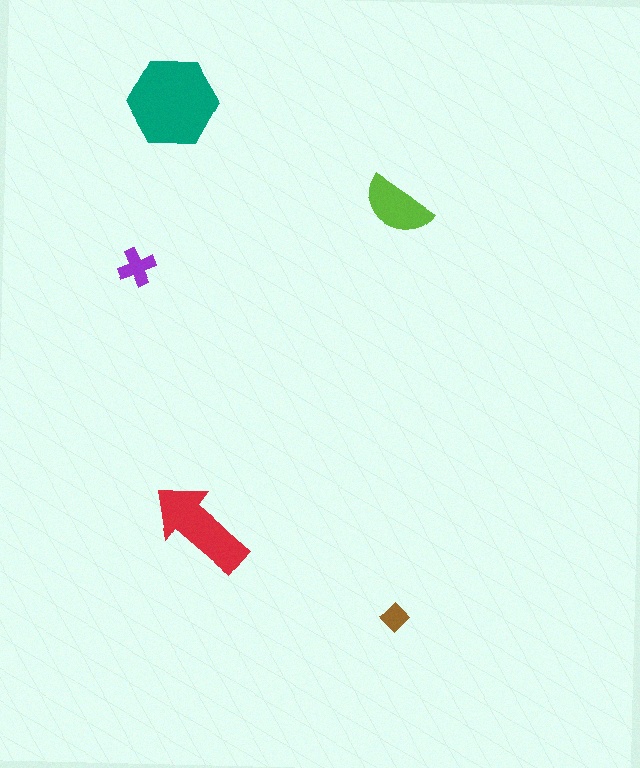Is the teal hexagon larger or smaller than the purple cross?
Larger.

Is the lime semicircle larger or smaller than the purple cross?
Larger.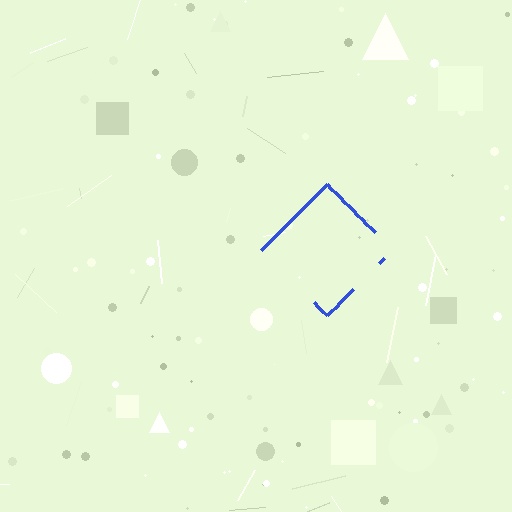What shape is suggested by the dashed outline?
The dashed outline suggests a diamond.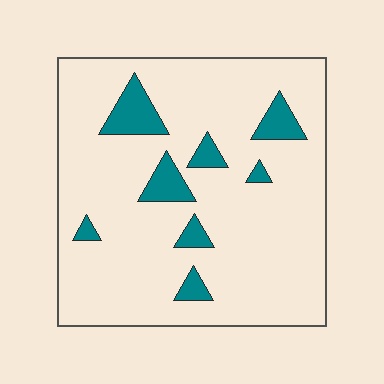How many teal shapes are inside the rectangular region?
8.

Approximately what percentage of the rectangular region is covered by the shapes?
Approximately 10%.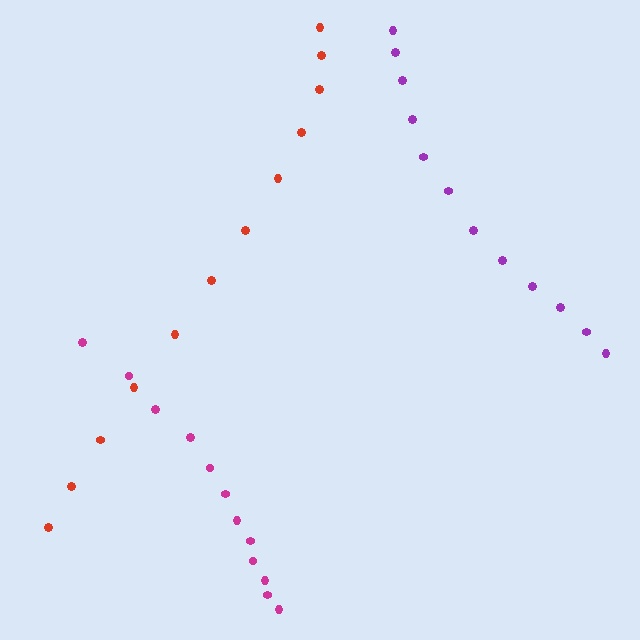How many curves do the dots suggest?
There are 3 distinct paths.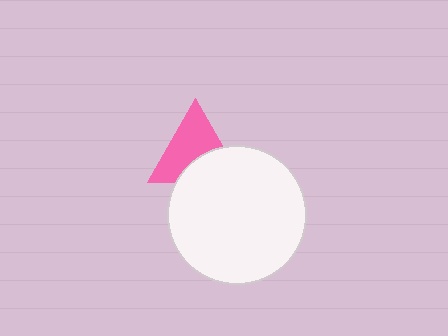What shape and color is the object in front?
The object in front is a white circle.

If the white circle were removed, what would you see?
You would see the complete pink triangle.